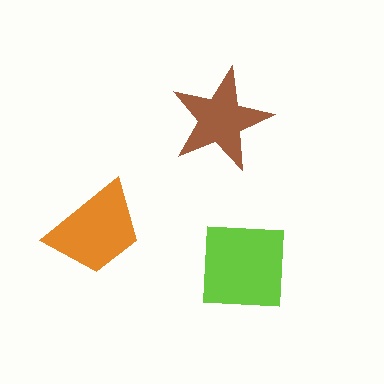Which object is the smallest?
The brown star.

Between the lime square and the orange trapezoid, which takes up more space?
The lime square.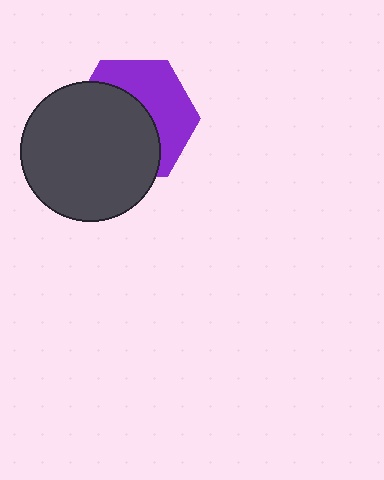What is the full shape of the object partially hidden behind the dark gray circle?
The partially hidden object is a purple hexagon.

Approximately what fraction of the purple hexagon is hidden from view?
Roughly 55% of the purple hexagon is hidden behind the dark gray circle.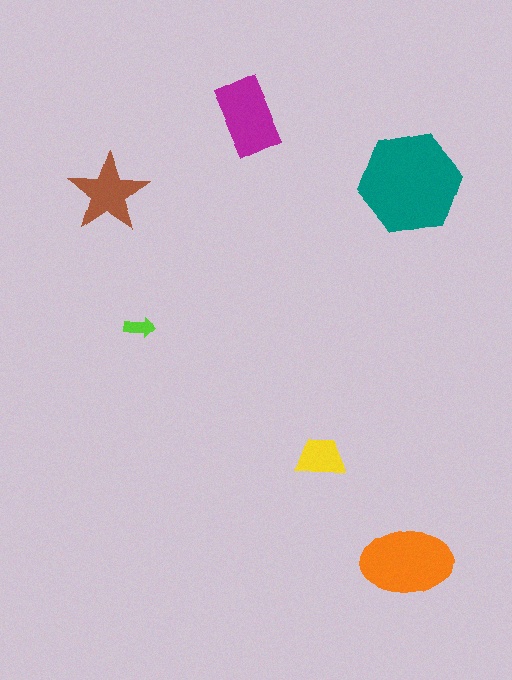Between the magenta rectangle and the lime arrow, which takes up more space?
The magenta rectangle.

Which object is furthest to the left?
The brown star is leftmost.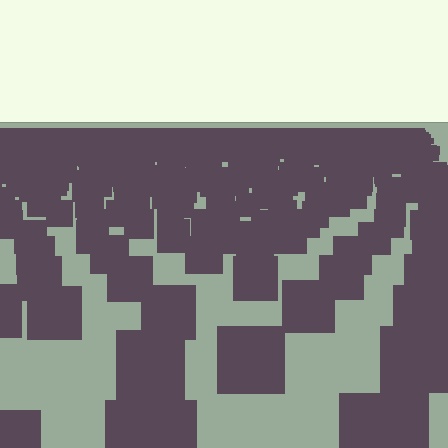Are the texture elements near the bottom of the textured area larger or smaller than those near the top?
Larger. Near the bottom, elements are closer to the viewer and appear at a bigger on-screen size.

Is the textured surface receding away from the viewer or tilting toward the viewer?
The surface is receding away from the viewer. Texture elements get smaller and denser toward the top.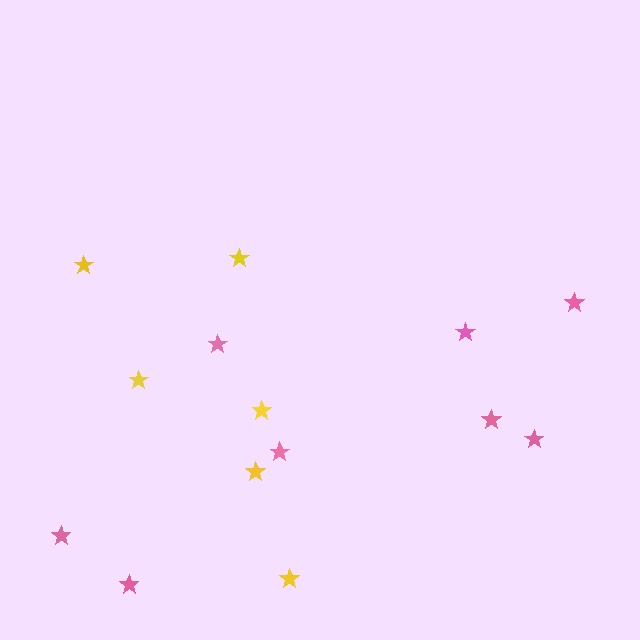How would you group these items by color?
There are 2 groups: one group of yellow stars (6) and one group of pink stars (8).